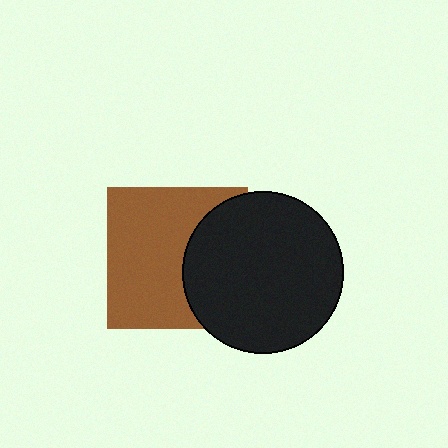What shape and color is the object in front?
The object in front is a black circle.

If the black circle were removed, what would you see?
You would see the complete brown square.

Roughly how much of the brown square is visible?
About half of it is visible (roughly 64%).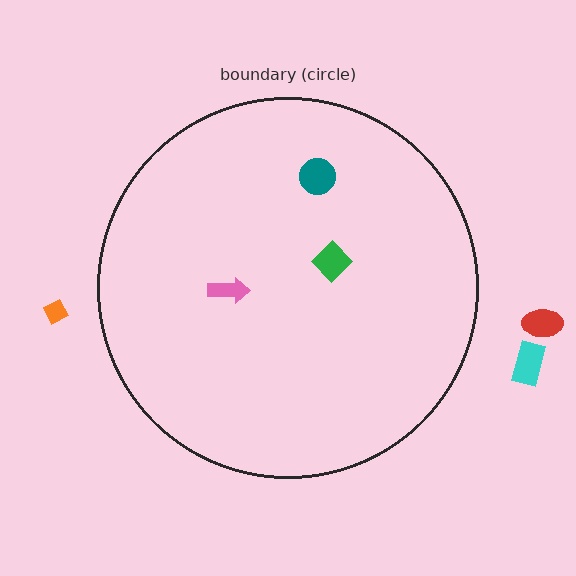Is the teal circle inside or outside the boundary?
Inside.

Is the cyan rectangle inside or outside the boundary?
Outside.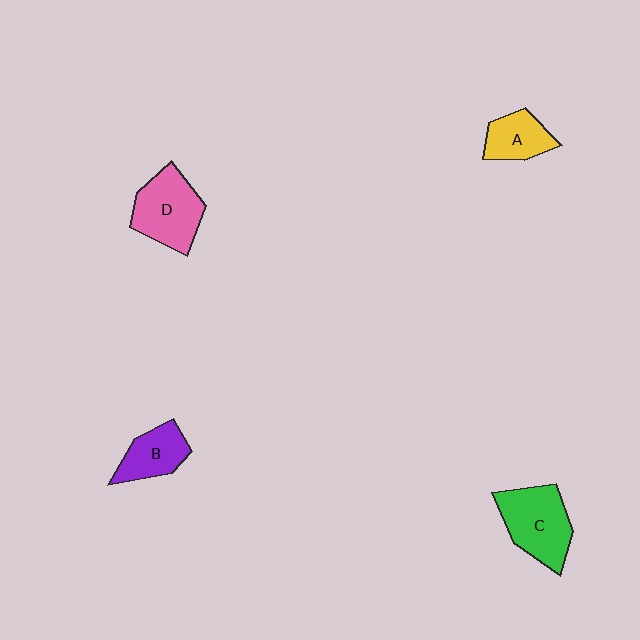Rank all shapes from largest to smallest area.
From largest to smallest: C (green), D (pink), B (purple), A (yellow).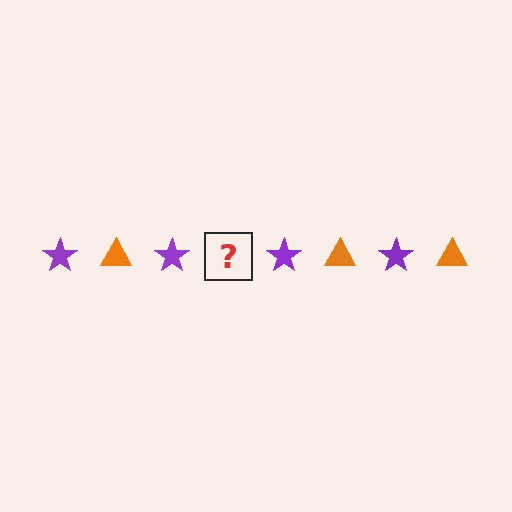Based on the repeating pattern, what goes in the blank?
The blank should be an orange triangle.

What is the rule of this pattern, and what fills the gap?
The rule is that the pattern alternates between purple star and orange triangle. The gap should be filled with an orange triangle.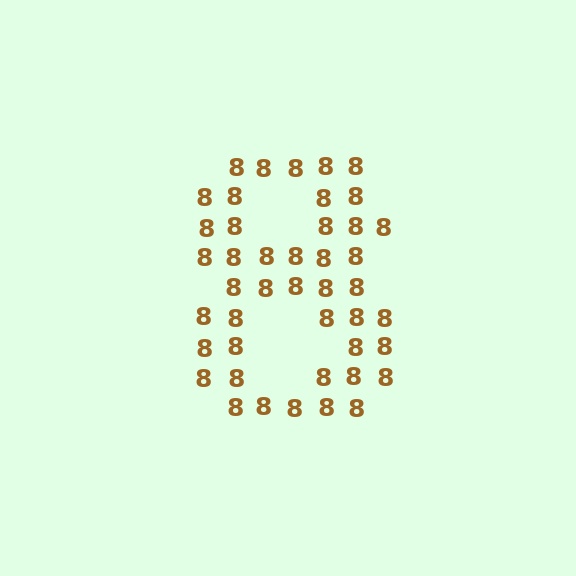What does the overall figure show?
The overall figure shows the digit 8.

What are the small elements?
The small elements are digit 8's.